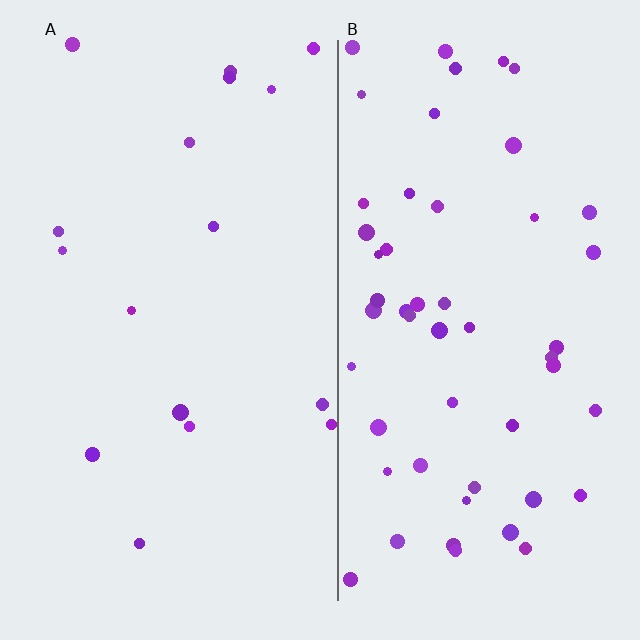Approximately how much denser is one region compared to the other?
Approximately 3.2× — region B over region A.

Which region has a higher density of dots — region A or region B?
B (the right).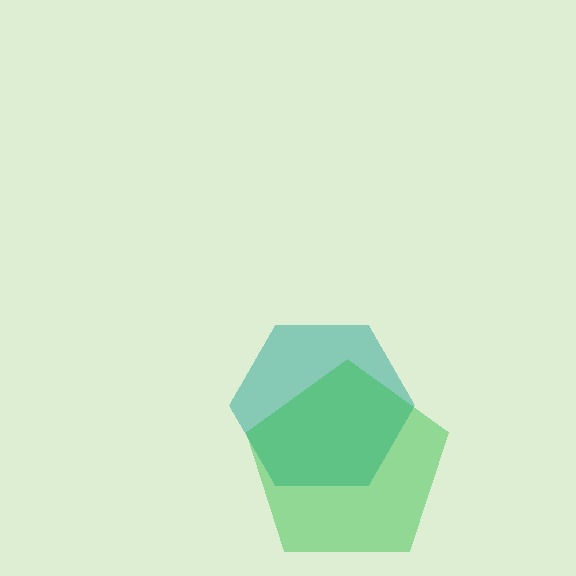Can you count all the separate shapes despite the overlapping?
Yes, there are 2 separate shapes.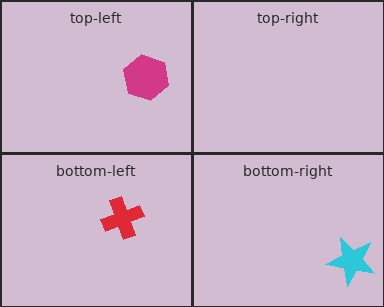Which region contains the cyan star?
The bottom-right region.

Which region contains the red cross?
The bottom-left region.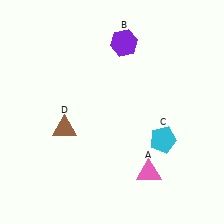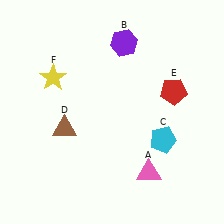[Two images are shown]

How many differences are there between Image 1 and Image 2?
There are 2 differences between the two images.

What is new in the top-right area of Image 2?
A red pentagon (E) was added in the top-right area of Image 2.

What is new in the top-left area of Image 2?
A yellow star (F) was added in the top-left area of Image 2.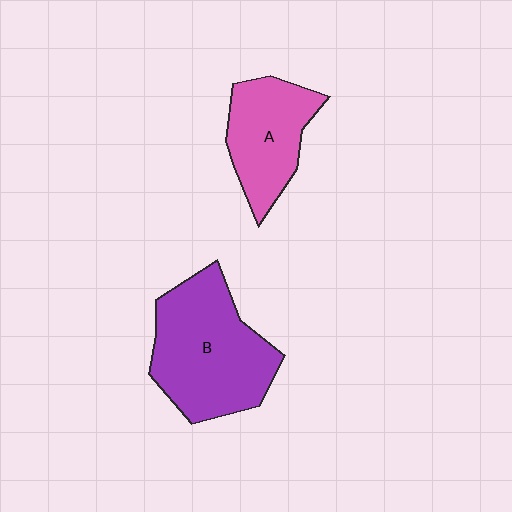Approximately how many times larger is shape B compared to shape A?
Approximately 1.5 times.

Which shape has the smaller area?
Shape A (pink).